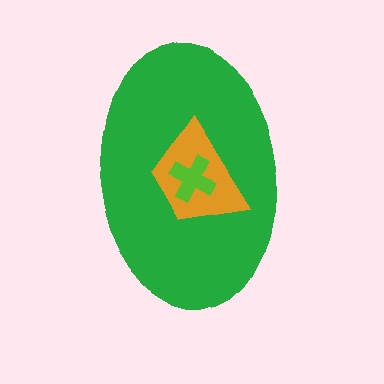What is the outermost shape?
The green ellipse.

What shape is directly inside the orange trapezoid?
The lime cross.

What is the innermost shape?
The lime cross.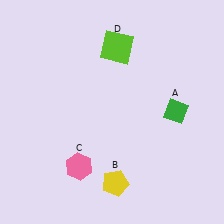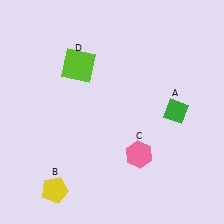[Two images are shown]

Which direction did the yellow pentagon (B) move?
The yellow pentagon (B) moved left.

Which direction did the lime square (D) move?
The lime square (D) moved left.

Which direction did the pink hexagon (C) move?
The pink hexagon (C) moved right.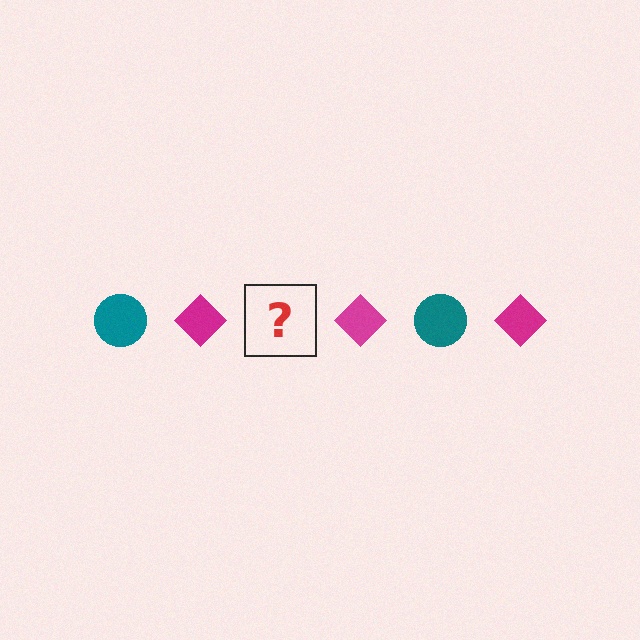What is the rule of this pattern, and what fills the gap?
The rule is that the pattern alternates between teal circle and magenta diamond. The gap should be filled with a teal circle.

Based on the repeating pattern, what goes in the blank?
The blank should be a teal circle.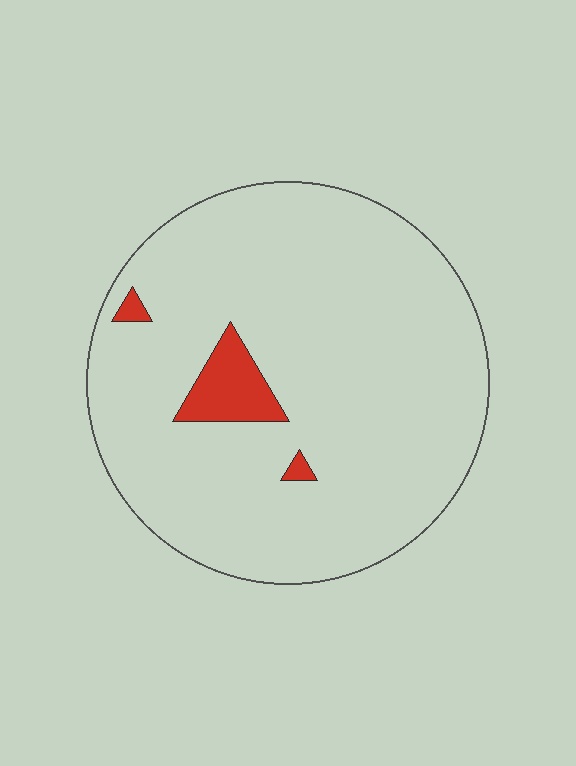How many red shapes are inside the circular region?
3.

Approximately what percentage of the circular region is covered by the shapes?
Approximately 5%.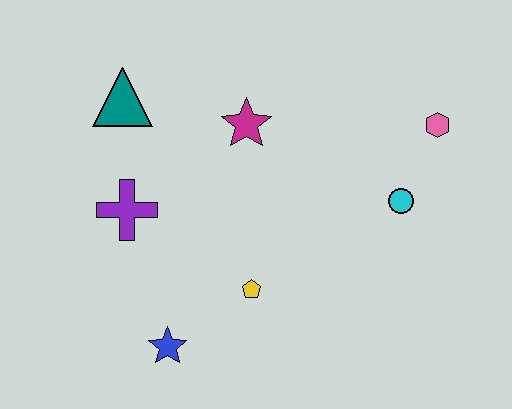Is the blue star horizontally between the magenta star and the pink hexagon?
No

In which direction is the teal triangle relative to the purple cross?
The teal triangle is above the purple cross.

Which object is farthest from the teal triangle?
The pink hexagon is farthest from the teal triangle.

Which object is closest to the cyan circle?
The pink hexagon is closest to the cyan circle.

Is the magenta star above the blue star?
Yes